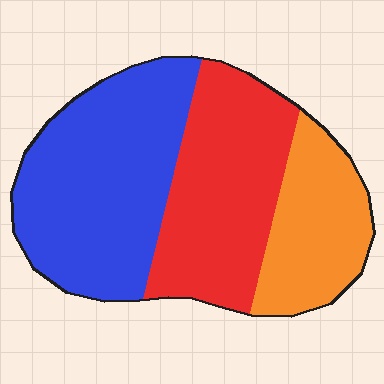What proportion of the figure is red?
Red takes up about one third (1/3) of the figure.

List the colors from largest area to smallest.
From largest to smallest: blue, red, orange.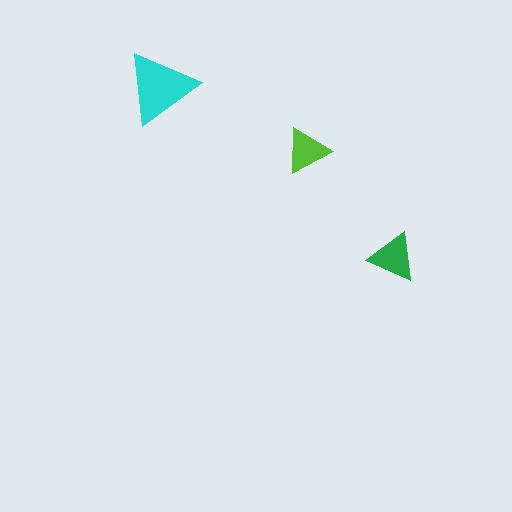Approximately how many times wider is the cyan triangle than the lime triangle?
About 1.5 times wider.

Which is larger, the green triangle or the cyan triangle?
The cyan one.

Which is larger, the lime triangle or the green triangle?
The green one.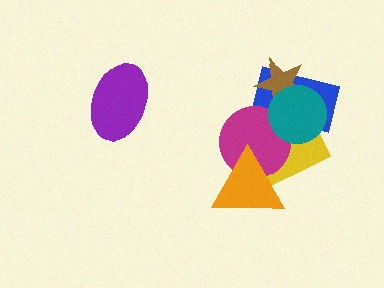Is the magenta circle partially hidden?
Yes, it is partially covered by another shape.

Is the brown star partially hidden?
Yes, it is partially covered by another shape.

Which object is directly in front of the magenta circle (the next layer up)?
The teal circle is directly in front of the magenta circle.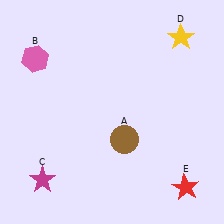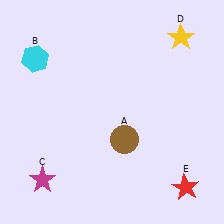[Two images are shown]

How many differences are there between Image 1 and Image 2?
There is 1 difference between the two images.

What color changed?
The hexagon (B) changed from pink in Image 1 to cyan in Image 2.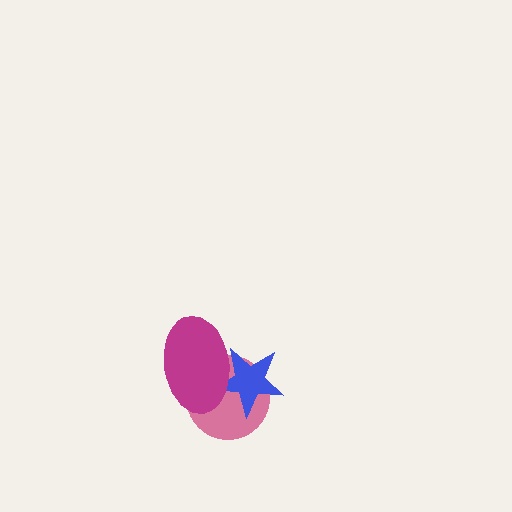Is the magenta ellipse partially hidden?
No, no other shape covers it.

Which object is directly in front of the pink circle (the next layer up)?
The blue star is directly in front of the pink circle.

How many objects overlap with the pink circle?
2 objects overlap with the pink circle.